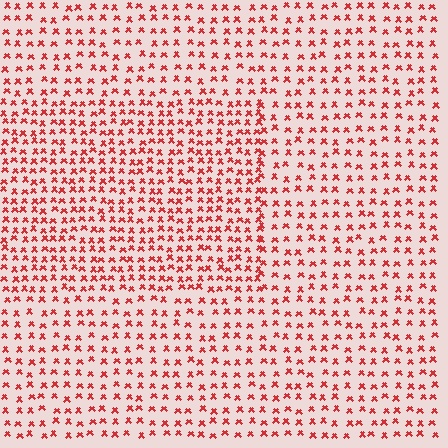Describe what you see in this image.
The image contains small red elements arranged at two different densities. A rectangle-shaped region is visible where the elements are more densely packed than the surrounding area.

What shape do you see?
I see a rectangle.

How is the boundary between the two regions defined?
The boundary is defined by a change in element density (approximately 1.6x ratio). All elements are the same color, size, and shape.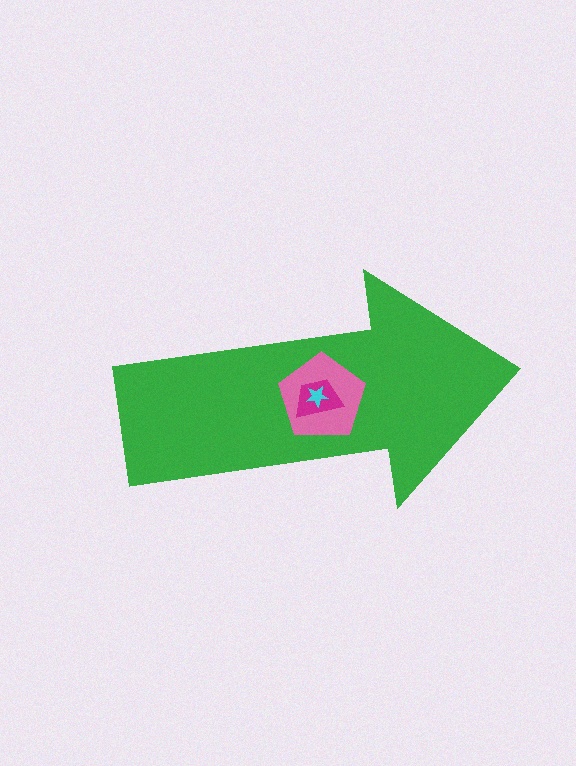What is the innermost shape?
The cyan star.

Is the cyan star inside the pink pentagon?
Yes.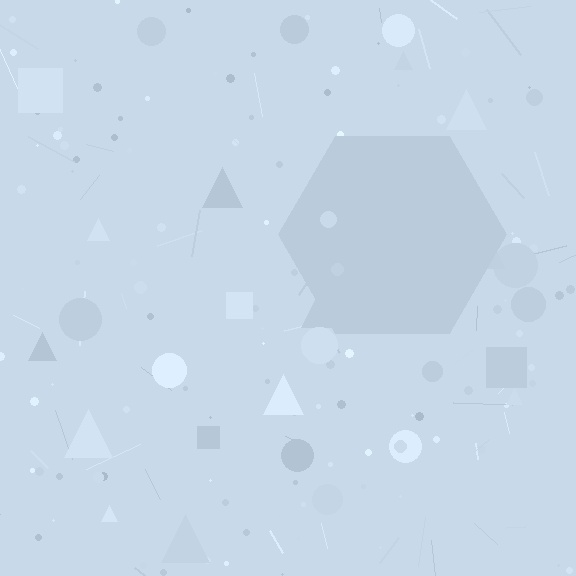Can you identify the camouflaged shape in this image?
The camouflaged shape is a hexagon.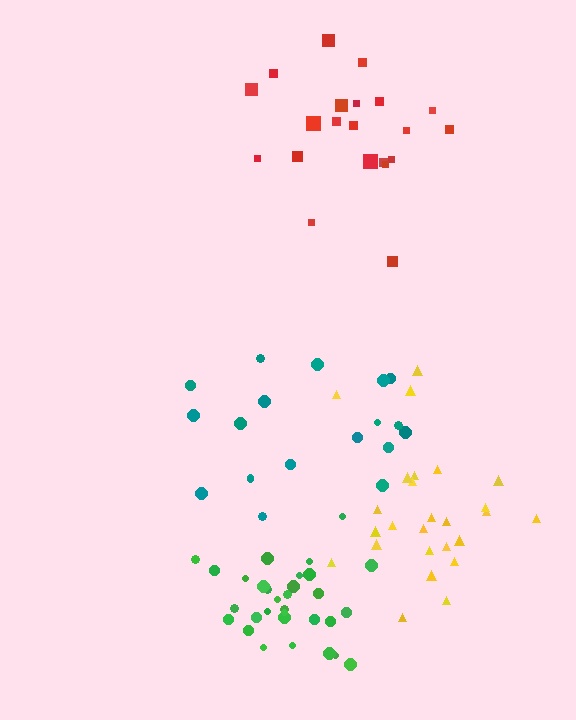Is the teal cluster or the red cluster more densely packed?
Red.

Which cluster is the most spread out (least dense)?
Teal.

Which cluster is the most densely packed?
Green.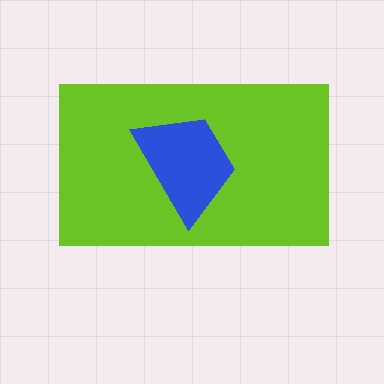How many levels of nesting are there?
2.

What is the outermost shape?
The lime rectangle.